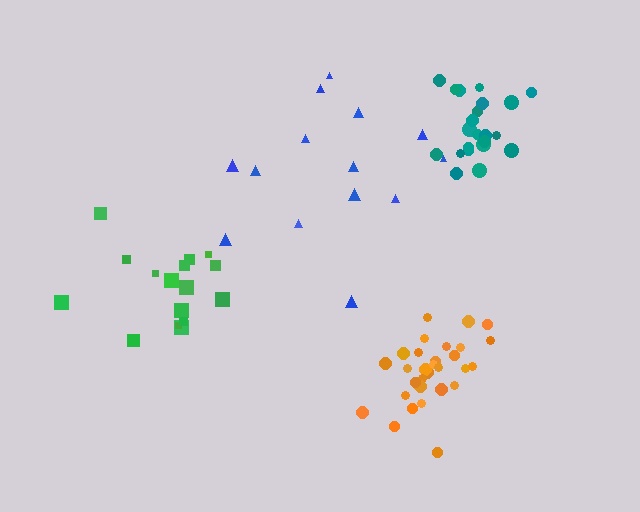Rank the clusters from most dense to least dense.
teal, orange, green, blue.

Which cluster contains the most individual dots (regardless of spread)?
Orange (30).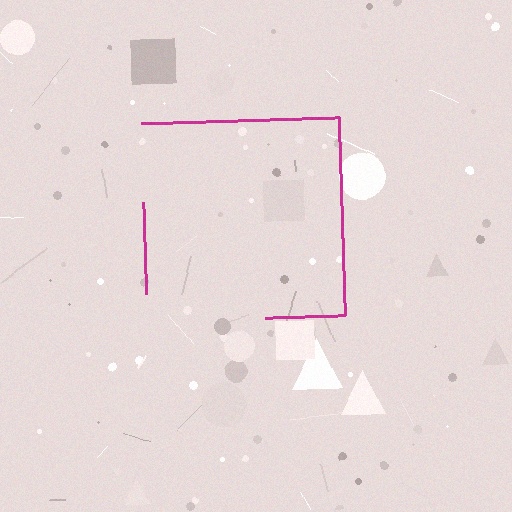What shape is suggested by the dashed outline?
The dashed outline suggests a square.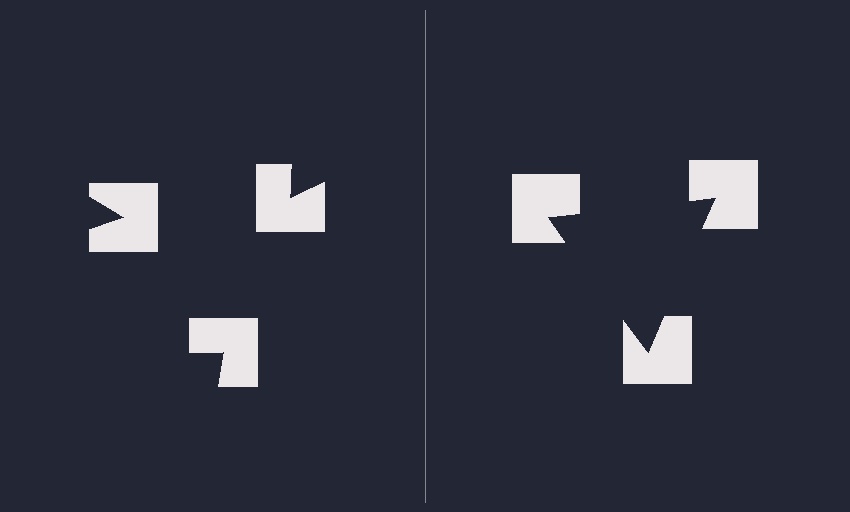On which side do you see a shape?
An illusory triangle appears on the right side. On the left side the wedge cuts are rotated, so no coherent shape forms.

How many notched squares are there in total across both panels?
6 — 3 on each side.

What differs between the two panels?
The notched squares are positioned identically on both sides; only the wedge orientations differ. On the right they align to a triangle; on the left they are misaligned.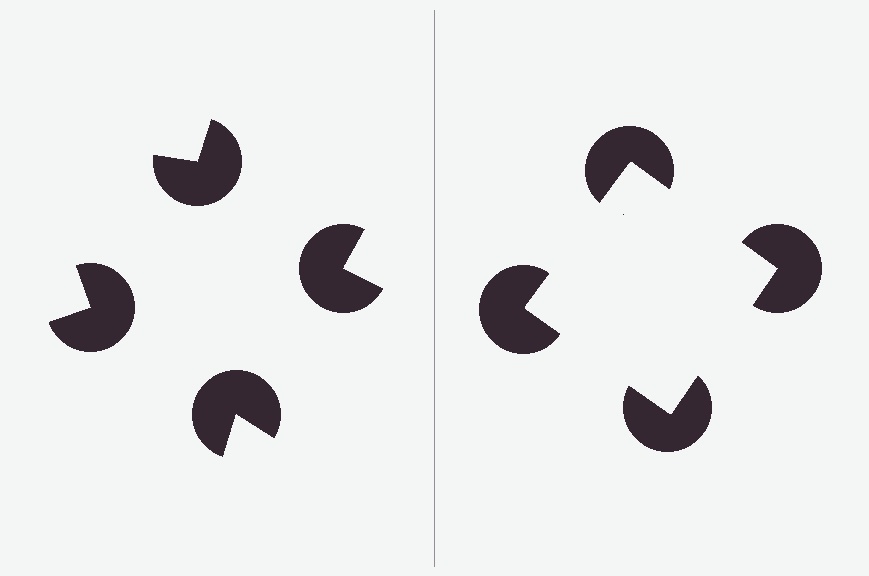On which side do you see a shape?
An illusory square appears on the right side. On the left side the wedge cuts are rotated, so no coherent shape forms.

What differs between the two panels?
The pac-man discs are positioned identically on both sides; only the wedge orientations differ. On the right they align to a square; on the left they are misaligned.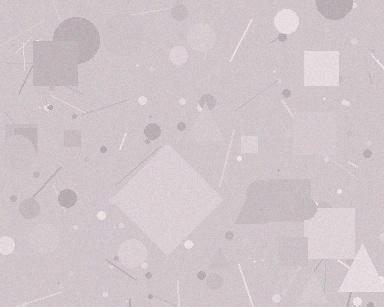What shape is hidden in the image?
A diamond is hidden in the image.